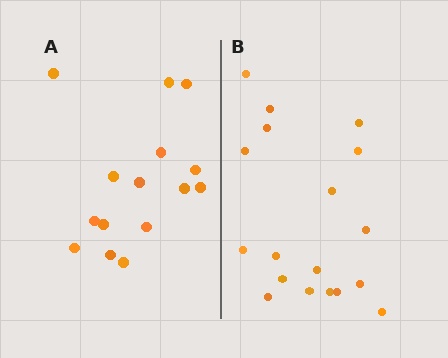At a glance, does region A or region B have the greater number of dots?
Region B (the right region) has more dots.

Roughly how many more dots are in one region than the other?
Region B has just a few more — roughly 2 or 3 more dots than region A.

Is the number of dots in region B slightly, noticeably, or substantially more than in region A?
Region B has only slightly more — the two regions are fairly close. The ratio is roughly 1.2 to 1.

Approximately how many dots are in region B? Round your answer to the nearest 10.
About 20 dots. (The exact count is 18, which rounds to 20.)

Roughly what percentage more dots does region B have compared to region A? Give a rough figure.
About 20% more.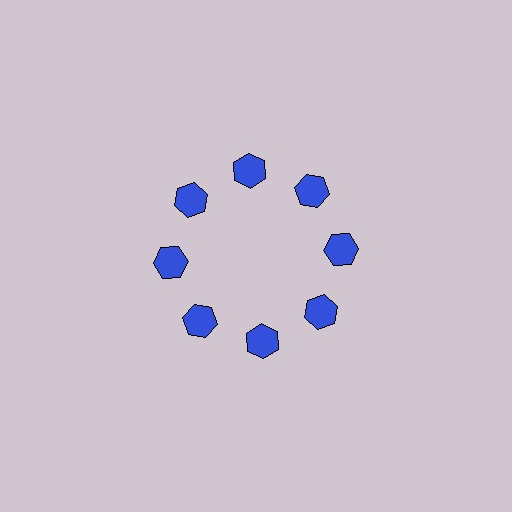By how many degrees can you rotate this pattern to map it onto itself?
The pattern maps onto itself every 45 degrees of rotation.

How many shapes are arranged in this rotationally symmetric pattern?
There are 8 shapes, arranged in 8 groups of 1.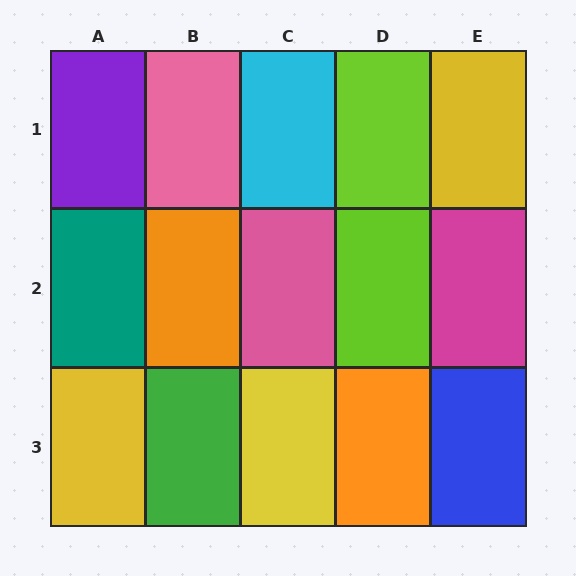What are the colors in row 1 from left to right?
Purple, pink, cyan, lime, yellow.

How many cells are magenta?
1 cell is magenta.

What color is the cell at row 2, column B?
Orange.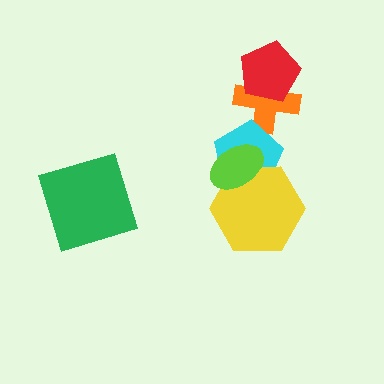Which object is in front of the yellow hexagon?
The lime ellipse is in front of the yellow hexagon.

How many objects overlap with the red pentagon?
1 object overlaps with the red pentagon.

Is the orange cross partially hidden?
Yes, it is partially covered by another shape.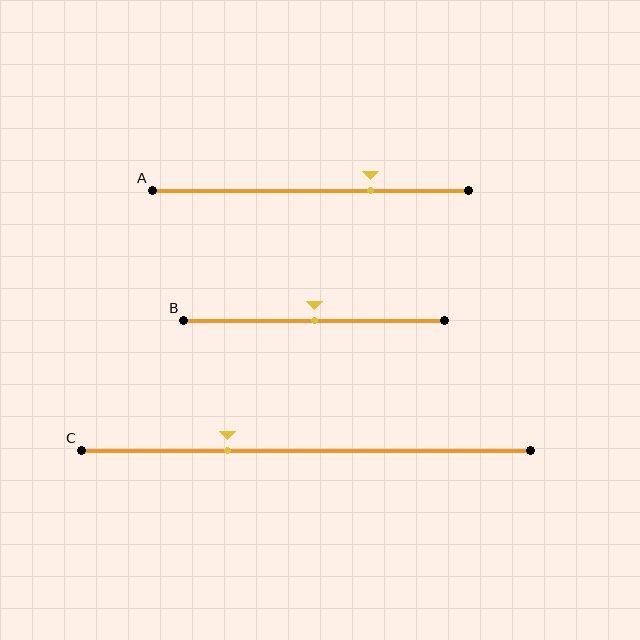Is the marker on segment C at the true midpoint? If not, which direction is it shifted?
No, the marker on segment C is shifted to the left by about 17% of the segment length.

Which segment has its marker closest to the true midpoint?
Segment B has its marker closest to the true midpoint.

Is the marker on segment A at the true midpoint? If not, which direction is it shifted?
No, the marker on segment A is shifted to the right by about 19% of the segment length.